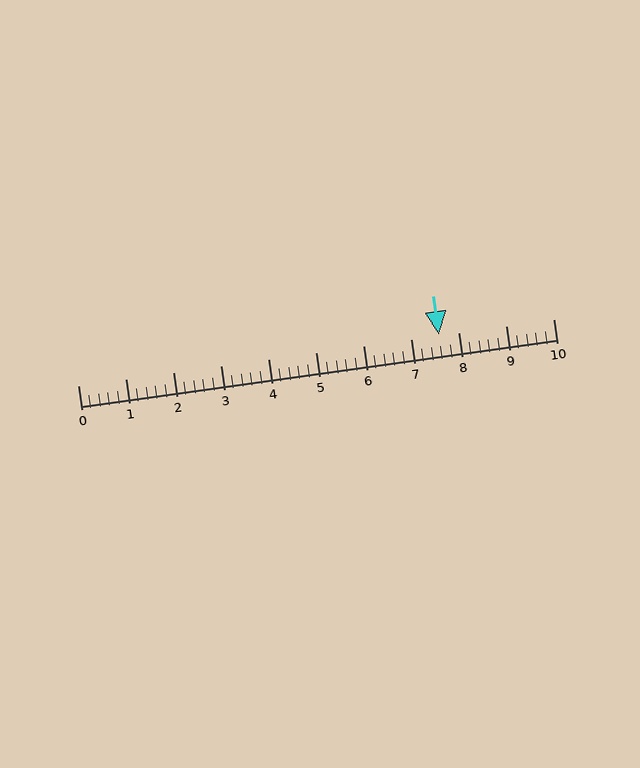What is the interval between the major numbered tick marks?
The major tick marks are spaced 1 units apart.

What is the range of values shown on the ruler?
The ruler shows values from 0 to 10.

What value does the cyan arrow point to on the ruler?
The cyan arrow points to approximately 7.6.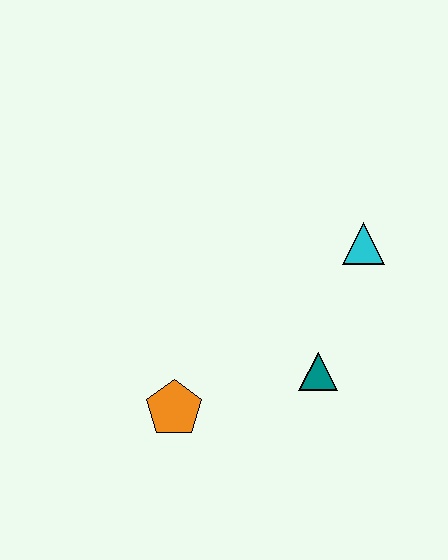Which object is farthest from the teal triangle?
The orange pentagon is farthest from the teal triangle.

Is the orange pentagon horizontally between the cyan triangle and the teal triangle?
No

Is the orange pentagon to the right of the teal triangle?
No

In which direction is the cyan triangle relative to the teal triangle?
The cyan triangle is above the teal triangle.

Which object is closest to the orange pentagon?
The teal triangle is closest to the orange pentagon.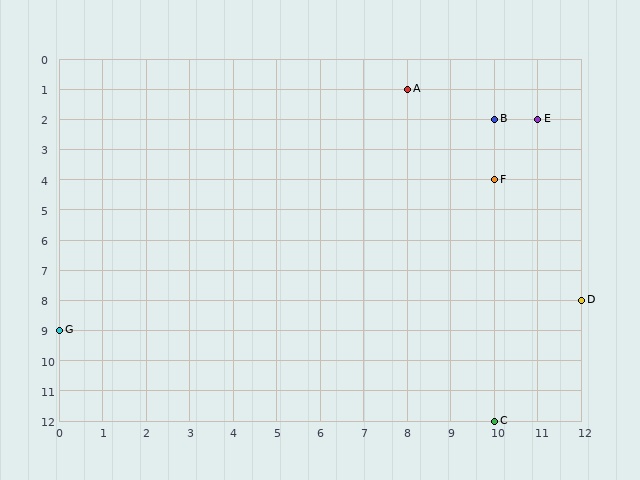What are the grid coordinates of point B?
Point B is at grid coordinates (10, 2).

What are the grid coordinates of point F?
Point F is at grid coordinates (10, 4).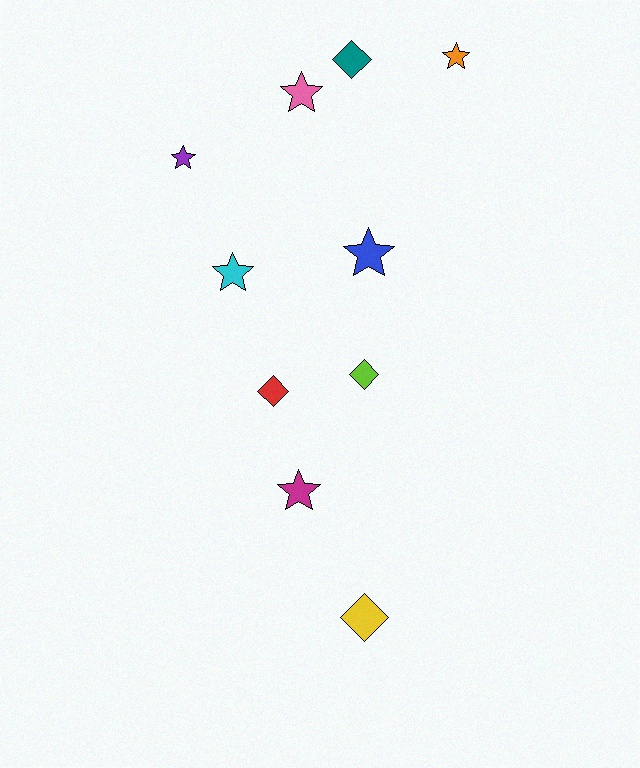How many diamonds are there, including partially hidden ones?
There are 4 diamonds.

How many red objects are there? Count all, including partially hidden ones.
There is 1 red object.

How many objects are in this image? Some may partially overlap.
There are 10 objects.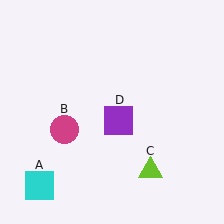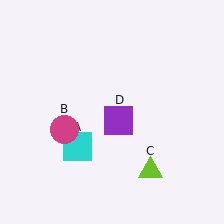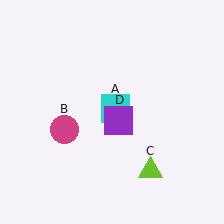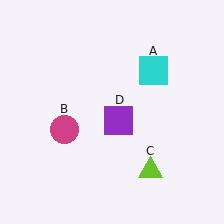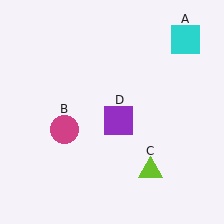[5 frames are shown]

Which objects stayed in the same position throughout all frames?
Magenta circle (object B) and lime triangle (object C) and purple square (object D) remained stationary.